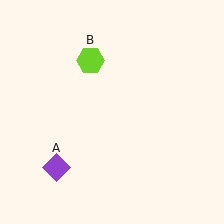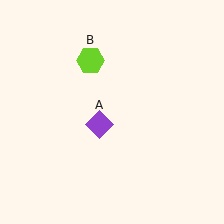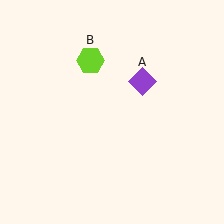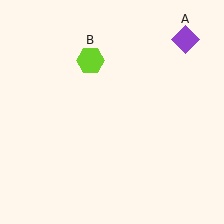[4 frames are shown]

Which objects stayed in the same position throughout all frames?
Lime hexagon (object B) remained stationary.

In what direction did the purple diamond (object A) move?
The purple diamond (object A) moved up and to the right.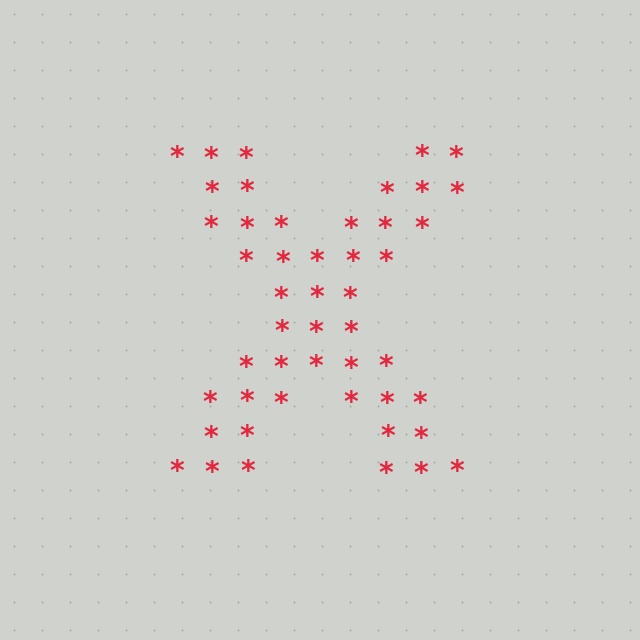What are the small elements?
The small elements are asterisks.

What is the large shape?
The large shape is the letter X.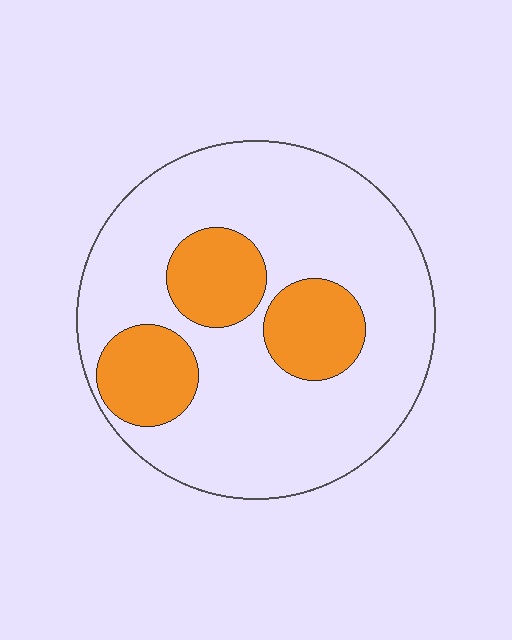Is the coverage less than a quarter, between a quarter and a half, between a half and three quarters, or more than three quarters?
Less than a quarter.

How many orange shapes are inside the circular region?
3.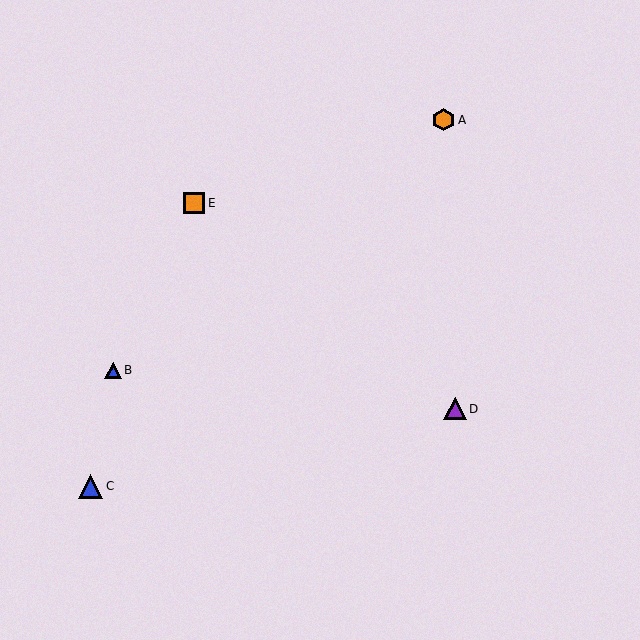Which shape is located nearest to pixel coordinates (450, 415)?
The purple triangle (labeled D) at (455, 409) is nearest to that location.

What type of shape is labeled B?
Shape B is a blue triangle.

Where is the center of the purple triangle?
The center of the purple triangle is at (455, 409).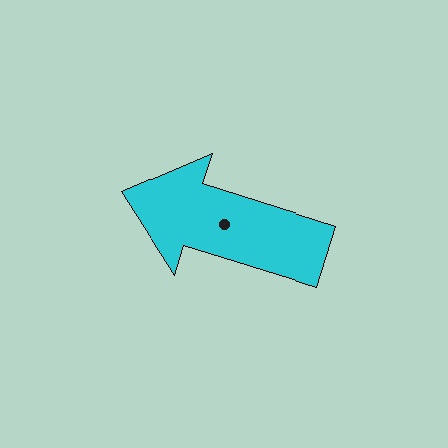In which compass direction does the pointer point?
West.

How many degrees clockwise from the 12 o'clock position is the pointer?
Approximately 287 degrees.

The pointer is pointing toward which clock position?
Roughly 10 o'clock.